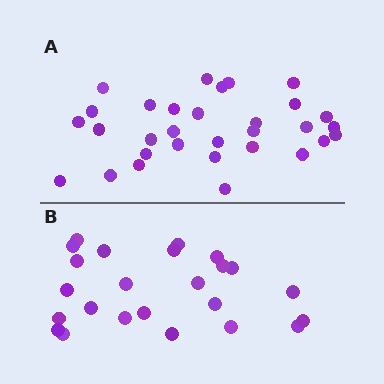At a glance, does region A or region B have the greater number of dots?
Region A (the top region) has more dots.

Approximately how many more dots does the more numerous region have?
Region A has roughly 8 or so more dots than region B.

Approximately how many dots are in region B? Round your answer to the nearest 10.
About 20 dots. (The exact count is 24, which rounds to 20.)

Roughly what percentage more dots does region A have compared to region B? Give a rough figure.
About 30% more.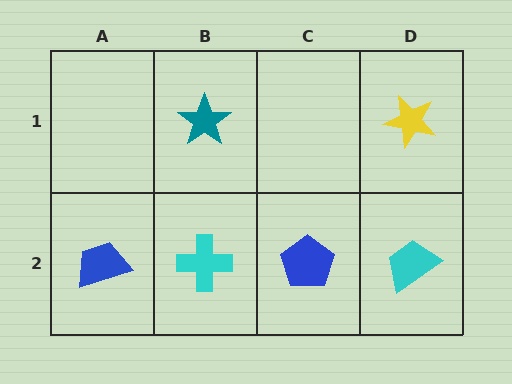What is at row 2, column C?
A blue pentagon.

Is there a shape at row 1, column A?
No, that cell is empty.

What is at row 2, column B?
A cyan cross.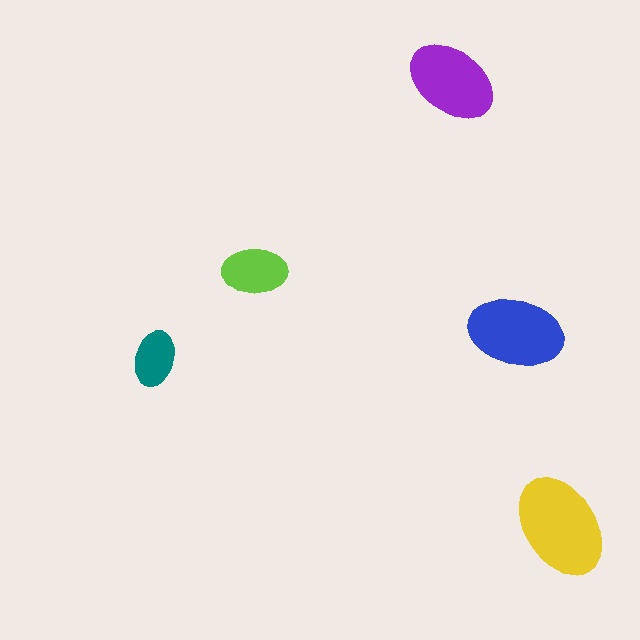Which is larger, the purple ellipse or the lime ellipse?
The purple one.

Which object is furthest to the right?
The yellow ellipse is rightmost.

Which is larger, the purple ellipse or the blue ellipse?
The blue one.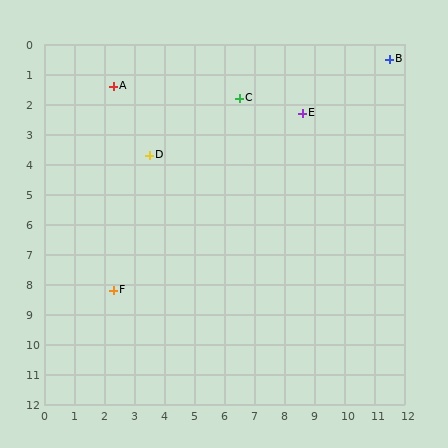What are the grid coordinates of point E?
Point E is at approximately (8.6, 2.3).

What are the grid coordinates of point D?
Point D is at approximately (3.5, 3.7).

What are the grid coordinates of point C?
Point C is at approximately (6.5, 1.8).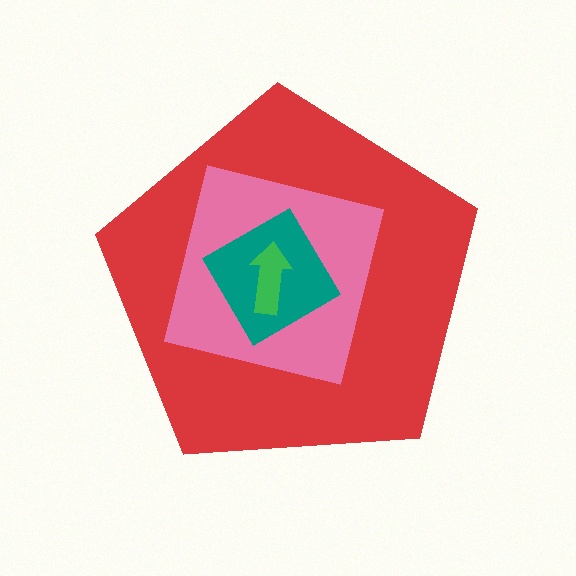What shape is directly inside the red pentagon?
The pink square.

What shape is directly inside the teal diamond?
The green arrow.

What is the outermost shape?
The red pentagon.